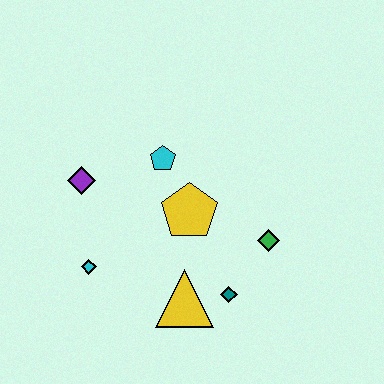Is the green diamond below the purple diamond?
Yes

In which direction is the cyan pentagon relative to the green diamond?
The cyan pentagon is to the left of the green diamond.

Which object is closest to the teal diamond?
The yellow triangle is closest to the teal diamond.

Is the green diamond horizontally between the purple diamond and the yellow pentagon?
No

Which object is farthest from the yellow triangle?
The purple diamond is farthest from the yellow triangle.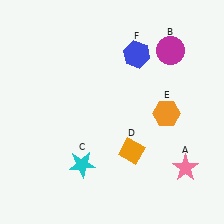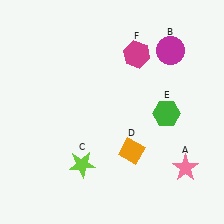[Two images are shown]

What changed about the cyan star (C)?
In Image 1, C is cyan. In Image 2, it changed to lime.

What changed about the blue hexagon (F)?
In Image 1, F is blue. In Image 2, it changed to magenta.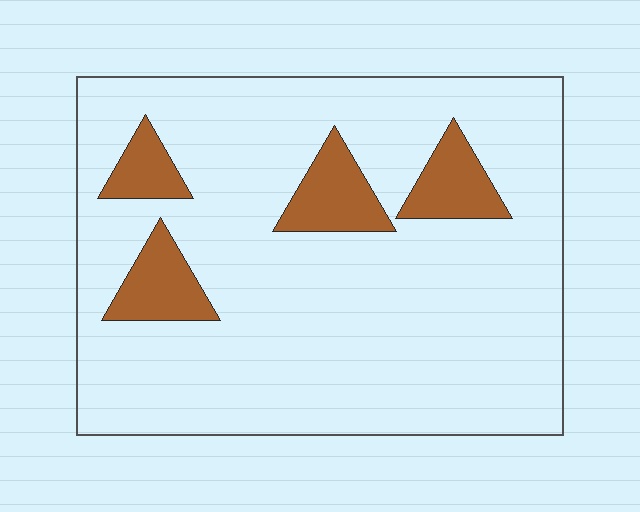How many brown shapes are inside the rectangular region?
4.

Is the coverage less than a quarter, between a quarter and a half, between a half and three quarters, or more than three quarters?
Less than a quarter.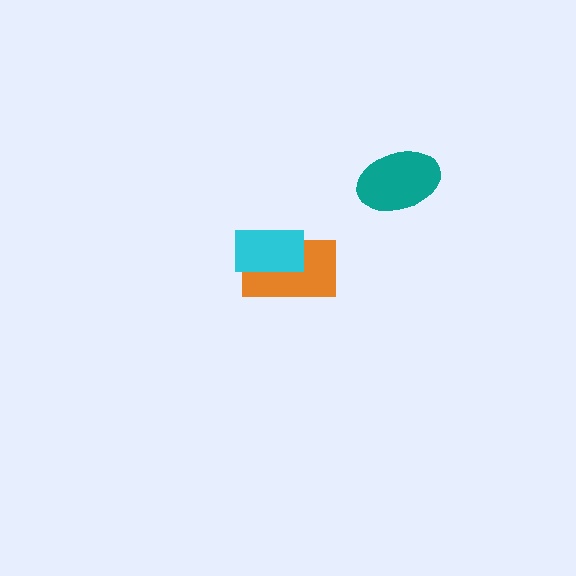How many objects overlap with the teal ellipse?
0 objects overlap with the teal ellipse.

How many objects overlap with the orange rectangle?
1 object overlaps with the orange rectangle.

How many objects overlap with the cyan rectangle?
1 object overlaps with the cyan rectangle.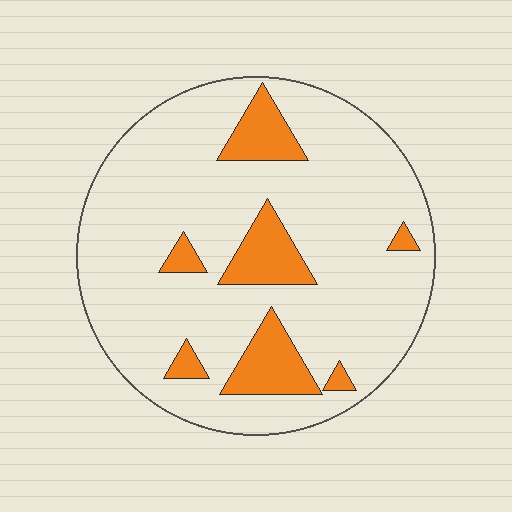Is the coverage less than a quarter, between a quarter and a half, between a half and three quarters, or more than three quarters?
Less than a quarter.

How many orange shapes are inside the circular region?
7.